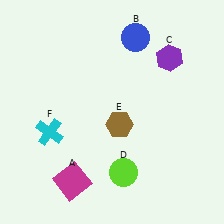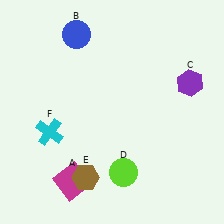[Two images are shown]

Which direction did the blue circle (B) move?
The blue circle (B) moved left.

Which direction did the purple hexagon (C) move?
The purple hexagon (C) moved down.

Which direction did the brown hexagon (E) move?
The brown hexagon (E) moved down.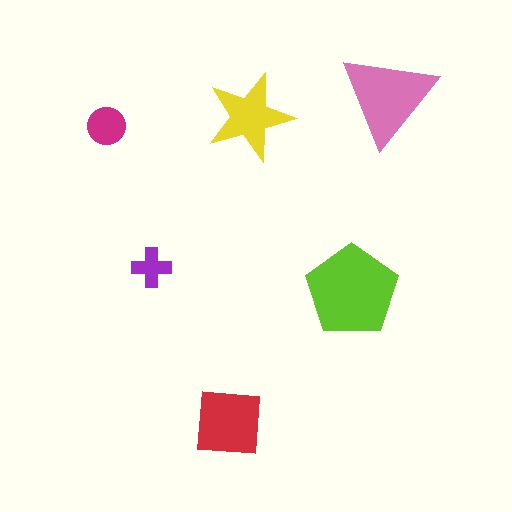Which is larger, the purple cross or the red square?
The red square.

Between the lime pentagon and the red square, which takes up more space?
The lime pentagon.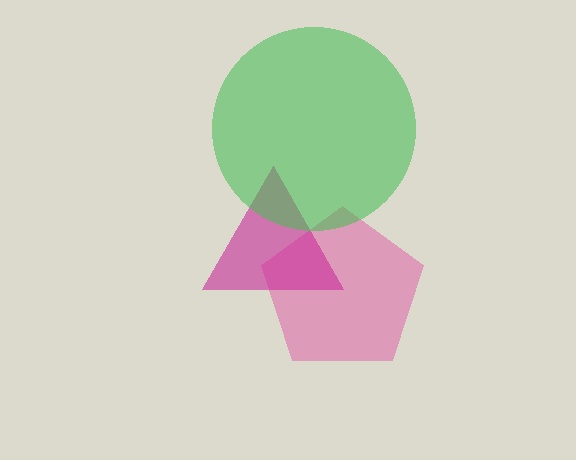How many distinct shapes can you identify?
There are 3 distinct shapes: a pink pentagon, a magenta triangle, a green circle.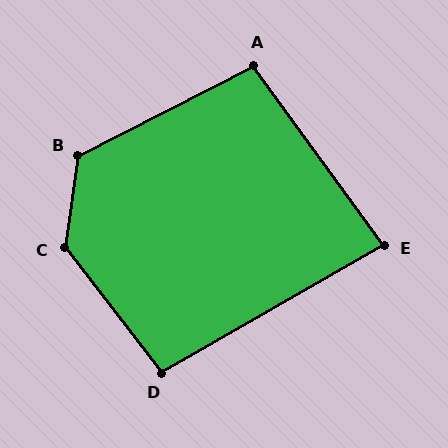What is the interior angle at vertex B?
Approximately 126 degrees (obtuse).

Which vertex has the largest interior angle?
C, at approximately 134 degrees.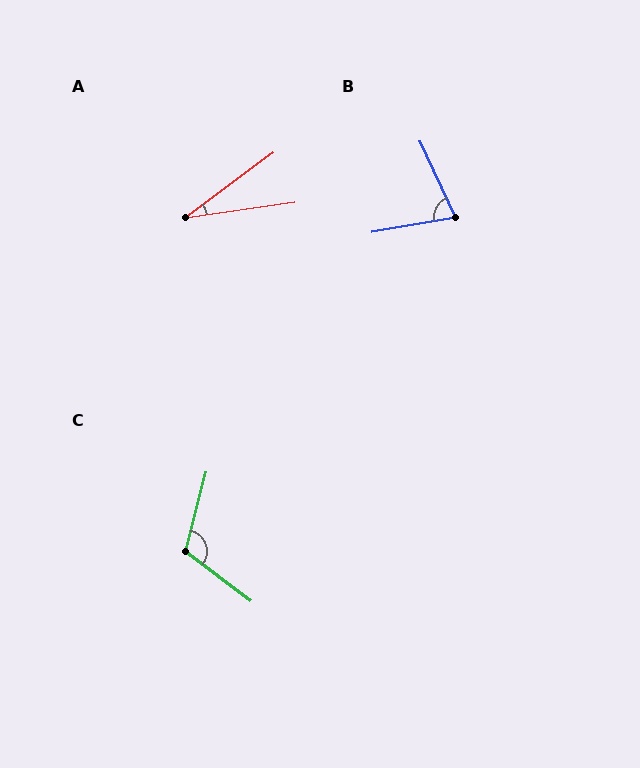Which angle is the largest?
C, at approximately 113 degrees.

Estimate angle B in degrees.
Approximately 75 degrees.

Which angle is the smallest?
A, at approximately 28 degrees.